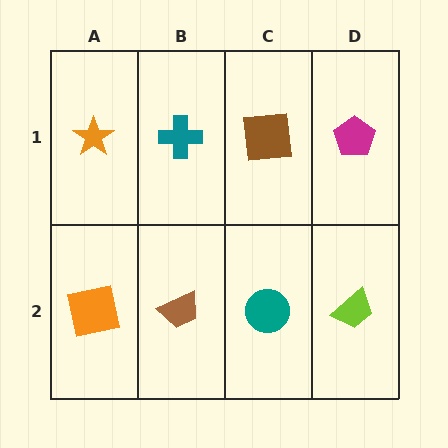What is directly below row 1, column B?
A brown trapezoid.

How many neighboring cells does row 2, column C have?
3.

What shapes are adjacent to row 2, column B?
A teal cross (row 1, column B), an orange square (row 2, column A), a teal circle (row 2, column C).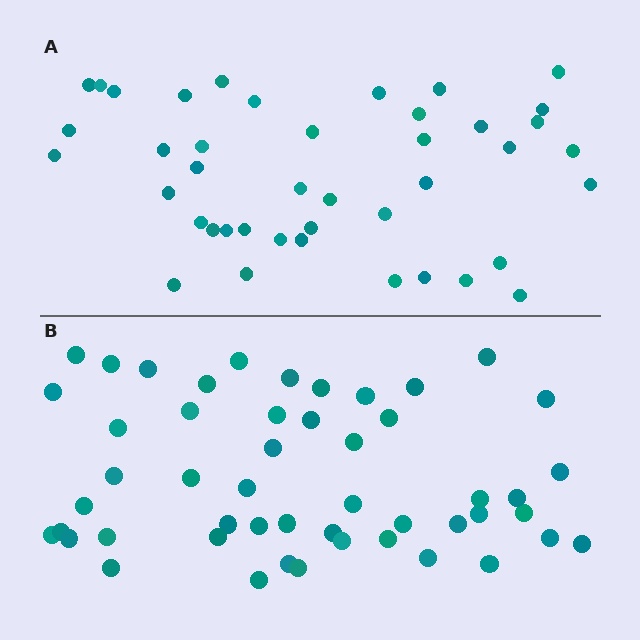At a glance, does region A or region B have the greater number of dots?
Region B (the bottom region) has more dots.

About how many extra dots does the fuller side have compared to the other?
Region B has roughly 8 or so more dots than region A.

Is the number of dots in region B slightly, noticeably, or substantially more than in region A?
Region B has only slightly more — the two regions are fairly close. The ratio is roughly 1.2 to 1.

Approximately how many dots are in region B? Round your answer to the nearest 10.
About 50 dots.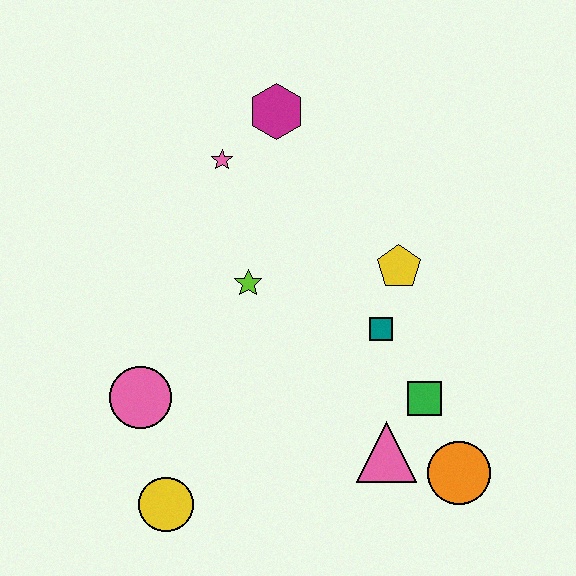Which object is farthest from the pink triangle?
The magenta hexagon is farthest from the pink triangle.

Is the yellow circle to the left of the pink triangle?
Yes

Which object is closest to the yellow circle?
The pink circle is closest to the yellow circle.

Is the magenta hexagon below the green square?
No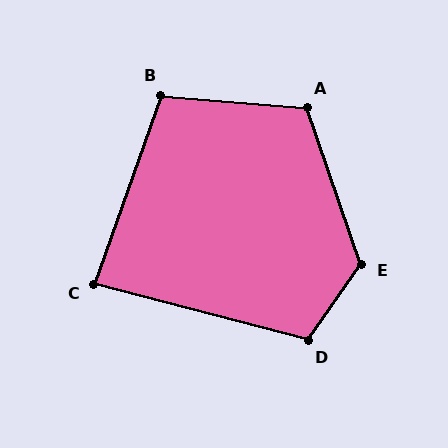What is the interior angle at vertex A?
Approximately 114 degrees (obtuse).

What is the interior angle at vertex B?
Approximately 105 degrees (obtuse).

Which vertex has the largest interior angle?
E, at approximately 126 degrees.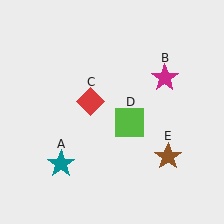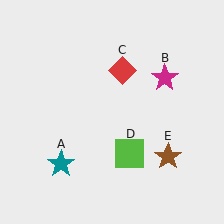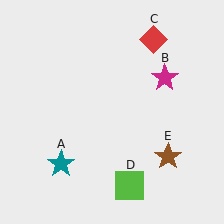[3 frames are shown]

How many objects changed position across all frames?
2 objects changed position: red diamond (object C), lime square (object D).